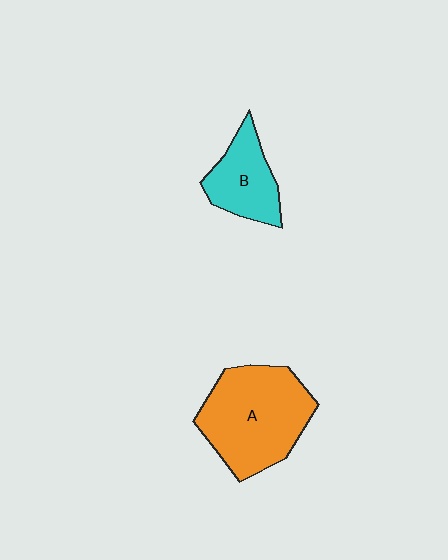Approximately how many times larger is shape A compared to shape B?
Approximately 1.9 times.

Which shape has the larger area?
Shape A (orange).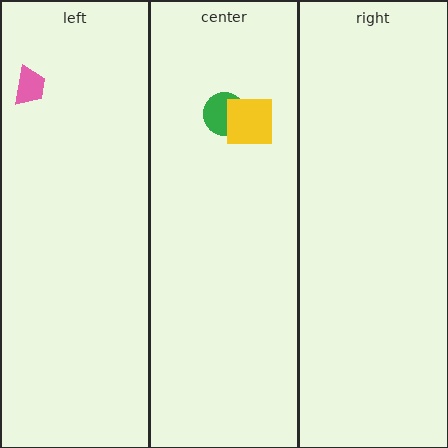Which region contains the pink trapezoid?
The left region.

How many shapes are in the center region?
2.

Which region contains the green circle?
The center region.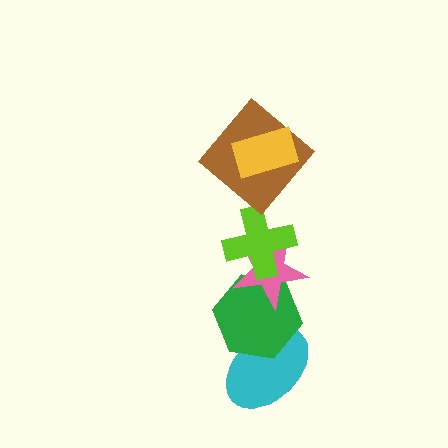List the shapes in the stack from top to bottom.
From top to bottom: the yellow rectangle, the brown diamond, the lime cross, the pink star, the green hexagon, the cyan ellipse.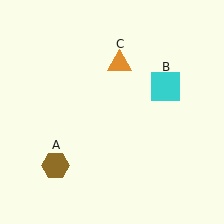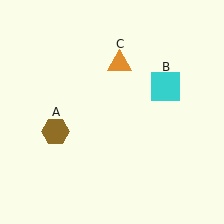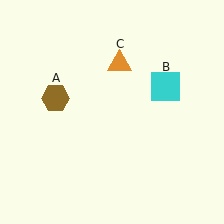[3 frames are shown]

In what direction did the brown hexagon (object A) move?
The brown hexagon (object A) moved up.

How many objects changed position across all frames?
1 object changed position: brown hexagon (object A).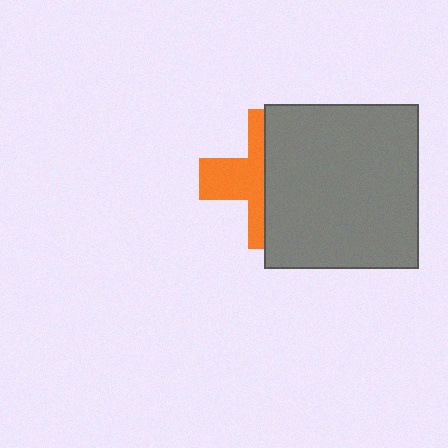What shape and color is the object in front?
The object in front is a gray rectangle.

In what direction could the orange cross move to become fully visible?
The orange cross could move left. That would shift it out from behind the gray rectangle entirely.